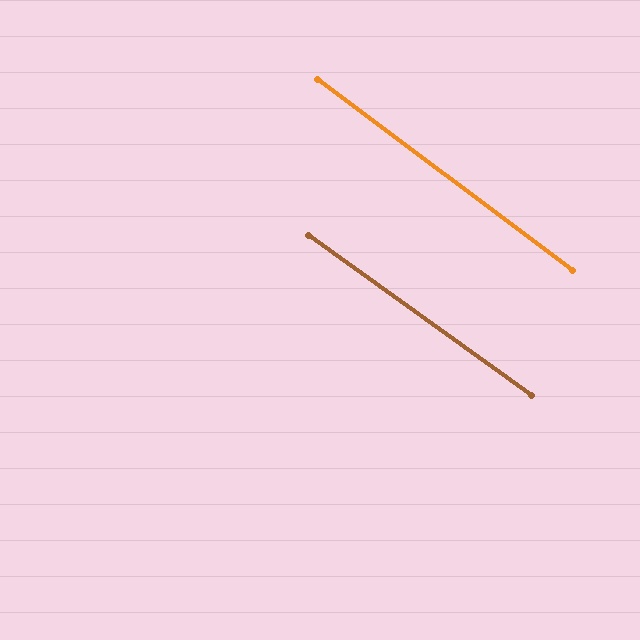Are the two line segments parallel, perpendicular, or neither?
Parallel — their directions differ by only 1.4°.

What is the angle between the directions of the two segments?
Approximately 1 degree.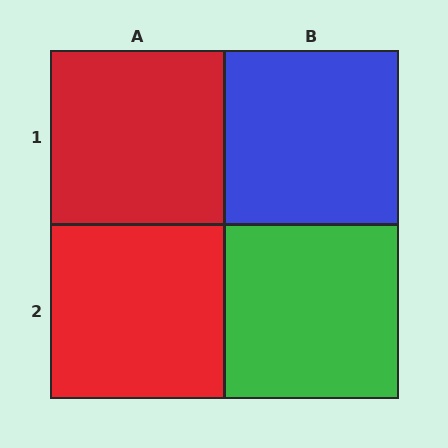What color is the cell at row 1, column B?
Blue.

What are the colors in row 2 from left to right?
Red, green.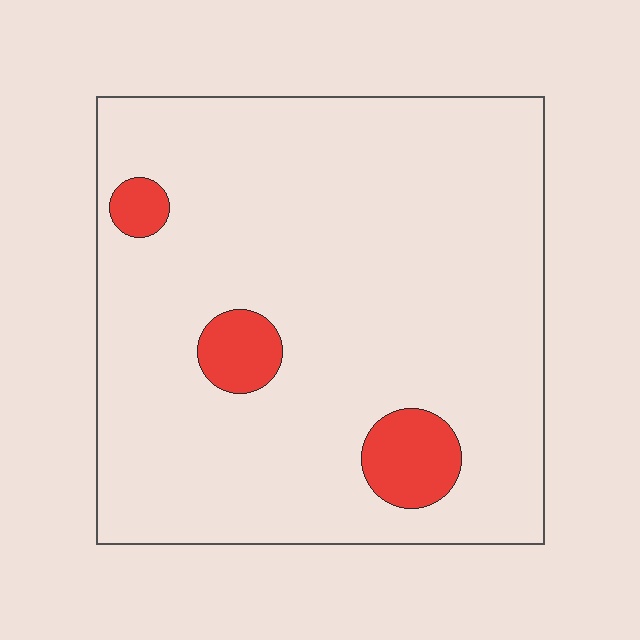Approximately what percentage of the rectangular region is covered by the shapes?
Approximately 10%.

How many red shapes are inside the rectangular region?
3.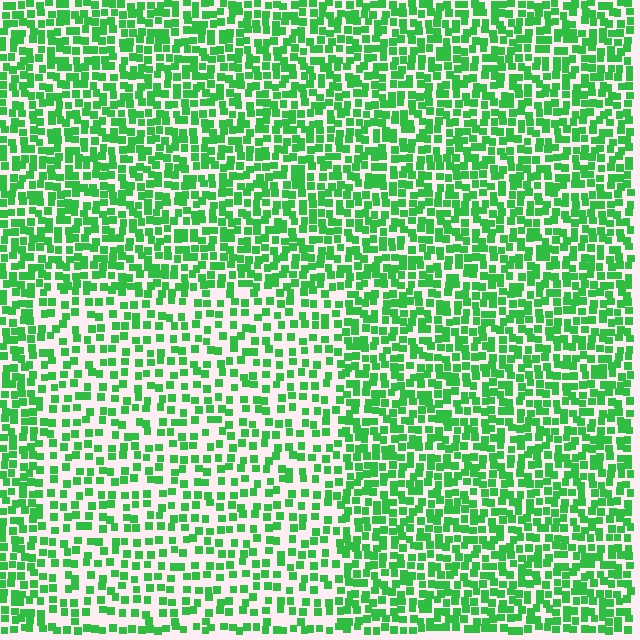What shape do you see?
I see a rectangle.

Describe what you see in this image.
The image contains small green elements arranged at two different densities. A rectangle-shaped region is visible where the elements are less densely packed than the surrounding area.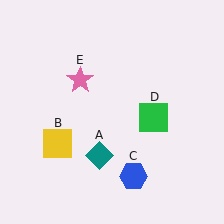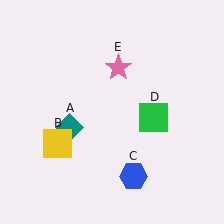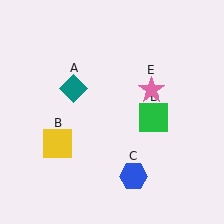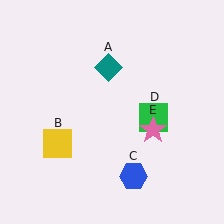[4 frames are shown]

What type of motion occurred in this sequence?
The teal diamond (object A), pink star (object E) rotated clockwise around the center of the scene.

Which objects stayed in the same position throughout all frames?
Yellow square (object B) and blue hexagon (object C) and green square (object D) remained stationary.